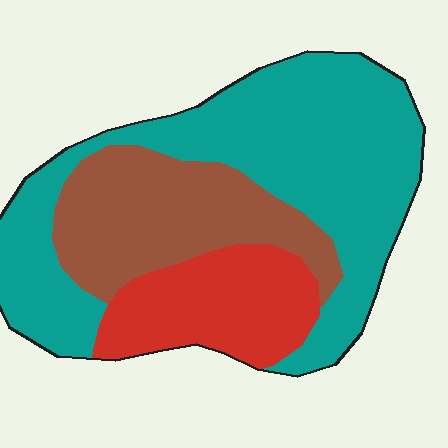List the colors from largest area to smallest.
From largest to smallest: teal, brown, red.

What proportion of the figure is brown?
Brown takes up about one quarter (1/4) of the figure.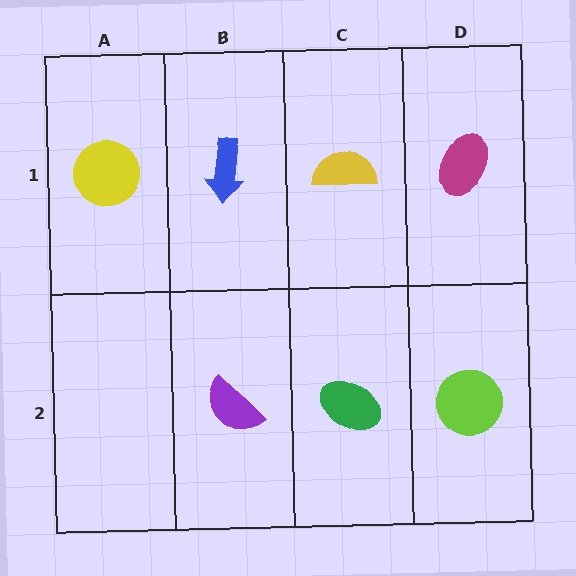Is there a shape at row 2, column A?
No, that cell is empty.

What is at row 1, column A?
A yellow circle.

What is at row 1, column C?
A yellow semicircle.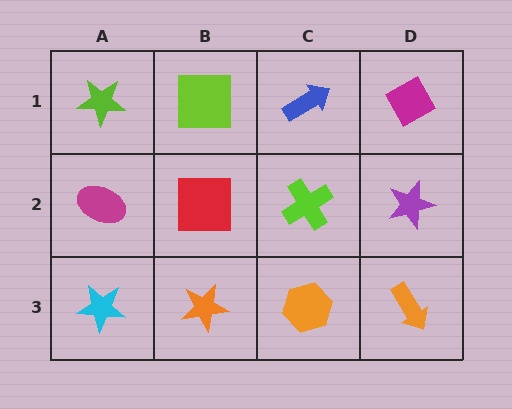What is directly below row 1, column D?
A purple star.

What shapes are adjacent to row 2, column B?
A lime square (row 1, column B), an orange star (row 3, column B), a magenta ellipse (row 2, column A), a lime cross (row 2, column C).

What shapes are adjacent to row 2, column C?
A blue arrow (row 1, column C), an orange hexagon (row 3, column C), a red square (row 2, column B), a purple star (row 2, column D).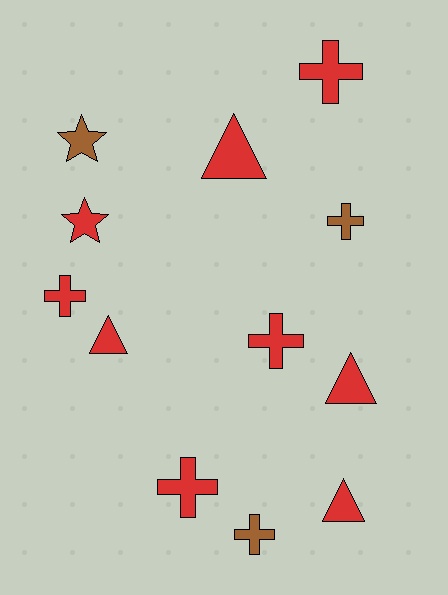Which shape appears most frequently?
Cross, with 6 objects.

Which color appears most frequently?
Red, with 9 objects.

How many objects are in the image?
There are 12 objects.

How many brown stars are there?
There is 1 brown star.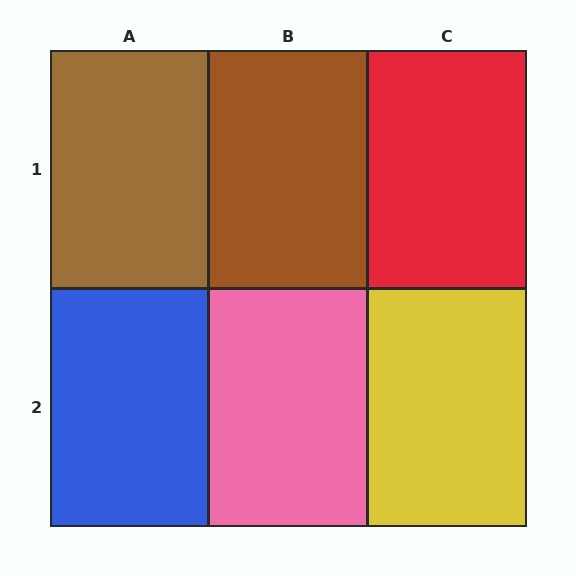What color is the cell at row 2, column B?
Pink.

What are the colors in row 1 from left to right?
Brown, brown, red.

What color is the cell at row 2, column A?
Blue.